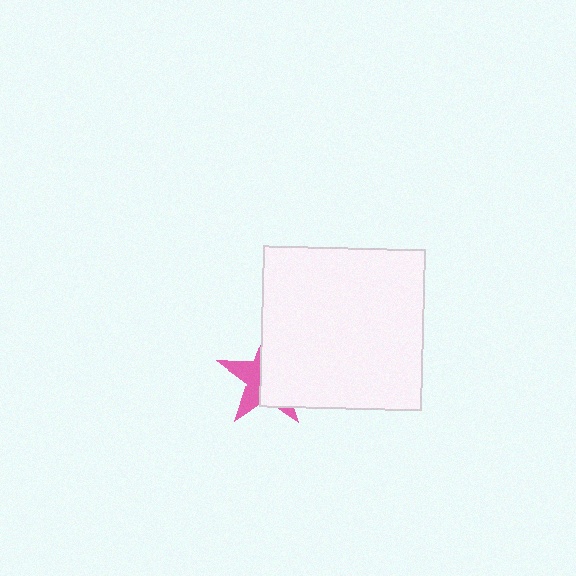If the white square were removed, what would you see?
You would see the complete pink star.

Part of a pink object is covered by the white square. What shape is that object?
It is a star.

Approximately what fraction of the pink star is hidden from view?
Roughly 61% of the pink star is hidden behind the white square.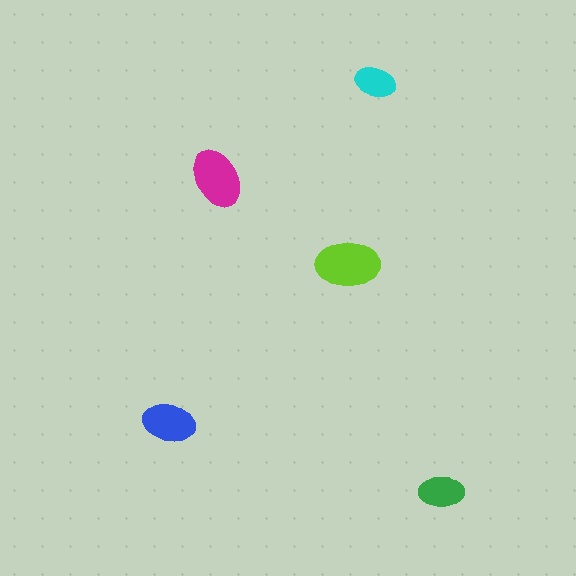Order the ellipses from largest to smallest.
the lime one, the magenta one, the blue one, the green one, the cyan one.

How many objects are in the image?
There are 5 objects in the image.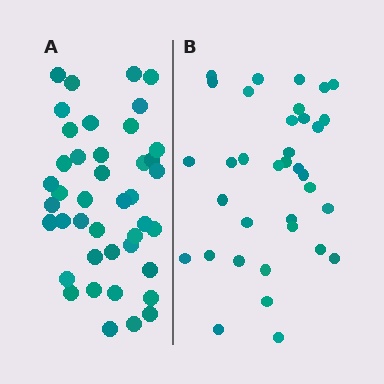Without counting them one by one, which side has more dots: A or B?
Region A (the left region) has more dots.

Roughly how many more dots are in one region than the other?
Region A has roughly 8 or so more dots than region B.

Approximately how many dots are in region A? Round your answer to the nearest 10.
About 40 dots. (The exact count is 42, which rounds to 40.)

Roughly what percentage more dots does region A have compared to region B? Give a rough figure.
About 20% more.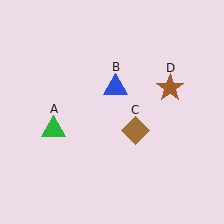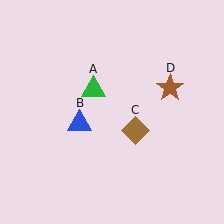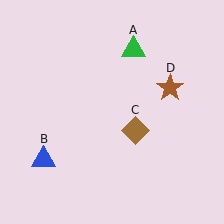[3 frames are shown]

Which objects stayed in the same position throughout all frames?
Brown diamond (object C) and brown star (object D) remained stationary.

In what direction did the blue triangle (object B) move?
The blue triangle (object B) moved down and to the left.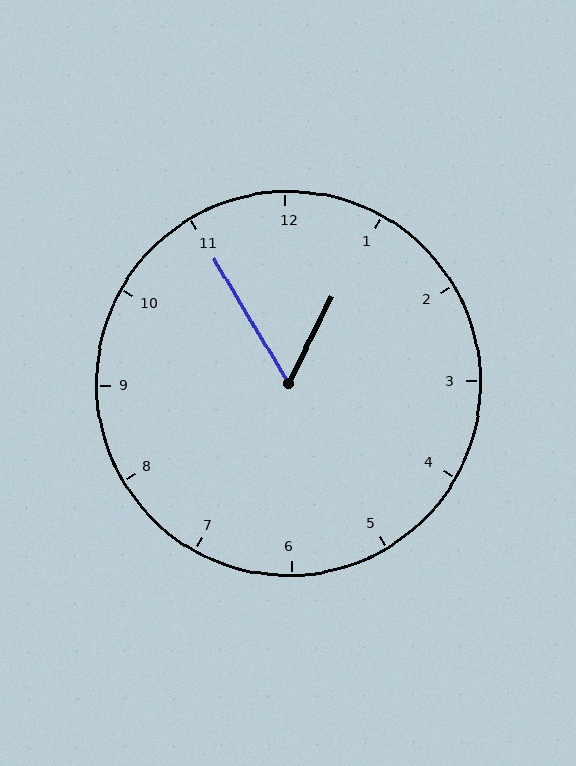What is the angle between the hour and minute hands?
Approximately 58 degrees.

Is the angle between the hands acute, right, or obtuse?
It is acute.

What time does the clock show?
12:55.